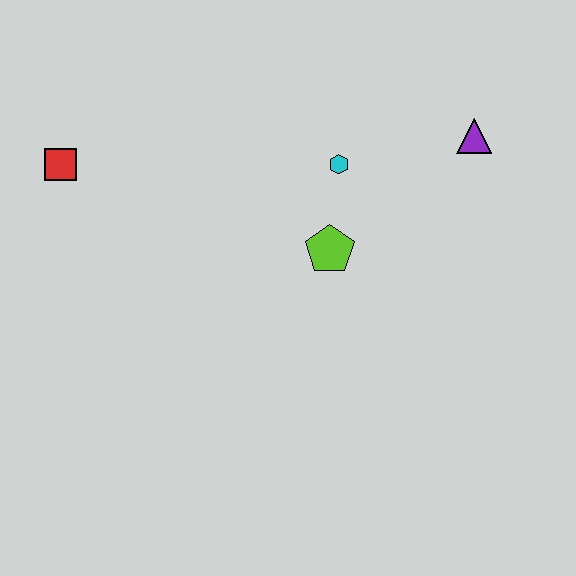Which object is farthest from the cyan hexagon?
The red square is farthest from the cyan hexagon.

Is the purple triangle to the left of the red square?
No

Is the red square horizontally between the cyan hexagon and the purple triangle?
No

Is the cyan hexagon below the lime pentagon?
No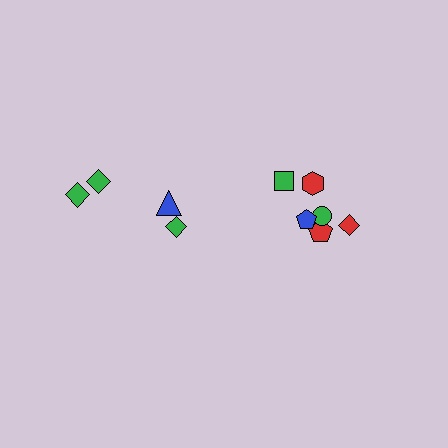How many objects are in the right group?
There are 6 objects.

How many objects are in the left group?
There are 4 objects.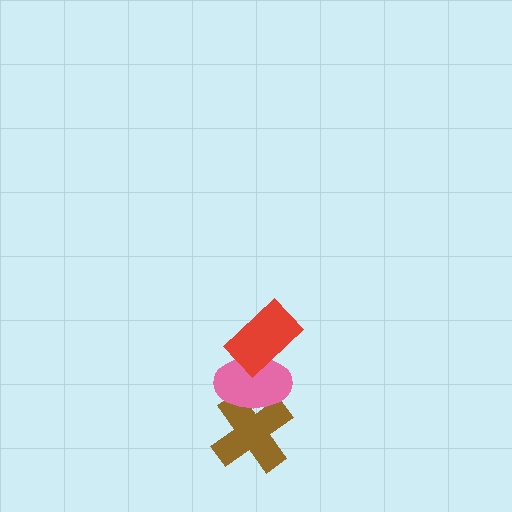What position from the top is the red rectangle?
The red rectangle is 1st from the top.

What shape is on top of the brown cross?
The pink ellipse is on top of the brown cross.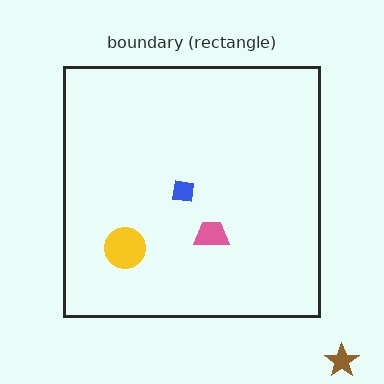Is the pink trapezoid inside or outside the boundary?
Inside.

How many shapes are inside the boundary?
3 inside, 1 outside.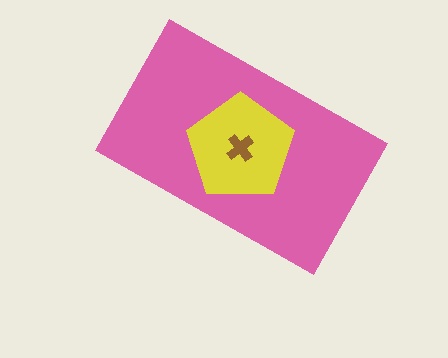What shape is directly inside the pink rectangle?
The yellow pentagon.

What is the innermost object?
The brown cross.